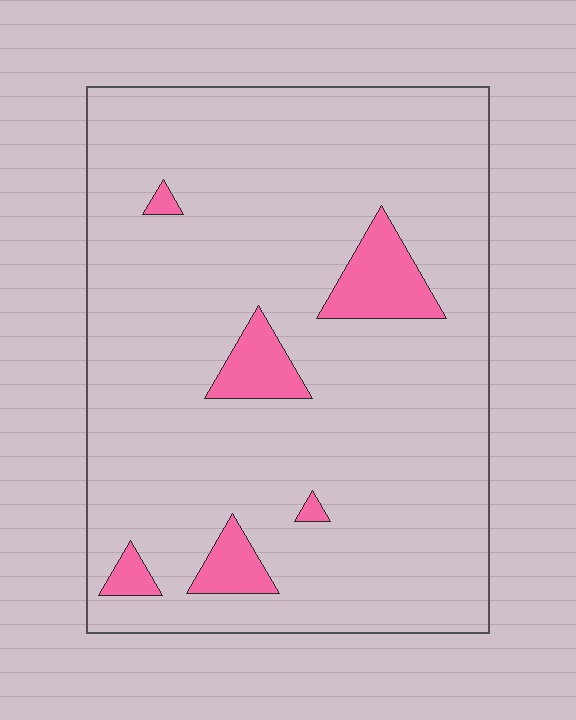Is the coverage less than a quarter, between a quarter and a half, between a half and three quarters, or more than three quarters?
Less than a quarter.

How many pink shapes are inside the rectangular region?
6.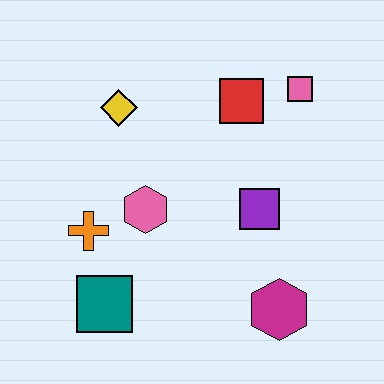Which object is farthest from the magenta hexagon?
The yellow diamond is farthest from the magenta hexagon.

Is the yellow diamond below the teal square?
No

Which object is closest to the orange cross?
The pink hexagon is closest to the orange cross.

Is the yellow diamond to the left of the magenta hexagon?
Yes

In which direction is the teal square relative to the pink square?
The teal square is below the pink square.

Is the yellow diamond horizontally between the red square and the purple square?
No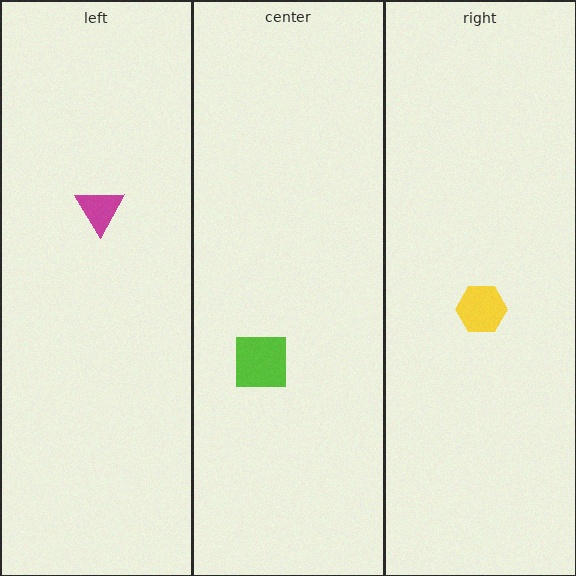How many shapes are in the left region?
1.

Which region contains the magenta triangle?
The left region.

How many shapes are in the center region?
1.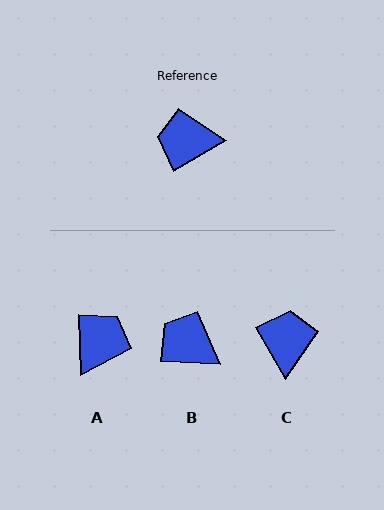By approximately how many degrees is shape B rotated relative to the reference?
Approximately 33 degrees clockwise.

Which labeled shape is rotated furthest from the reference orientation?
A, about 118 degrees away.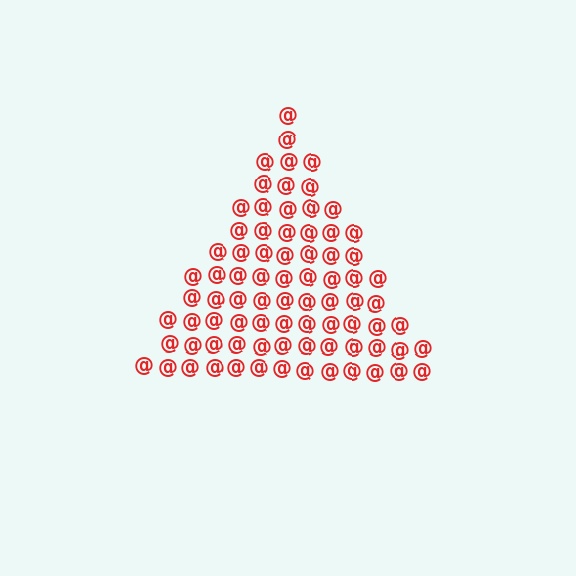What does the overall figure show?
The overall figure shows a triangle.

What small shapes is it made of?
It is made of small at signs.